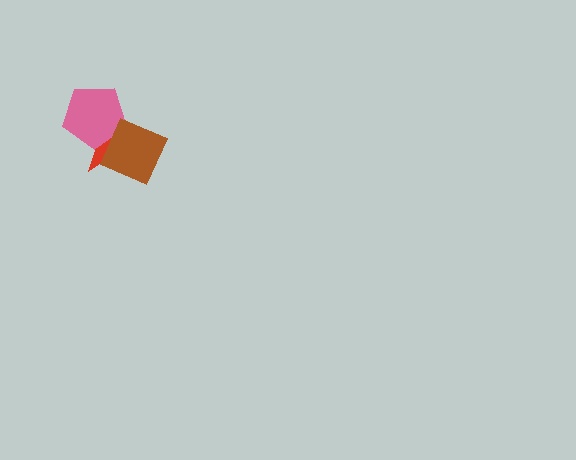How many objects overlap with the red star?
2 objects overlap with the red star.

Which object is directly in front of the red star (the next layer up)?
The pink pentagon is directly in front of the red star.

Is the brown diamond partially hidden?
No, no other shape covers it.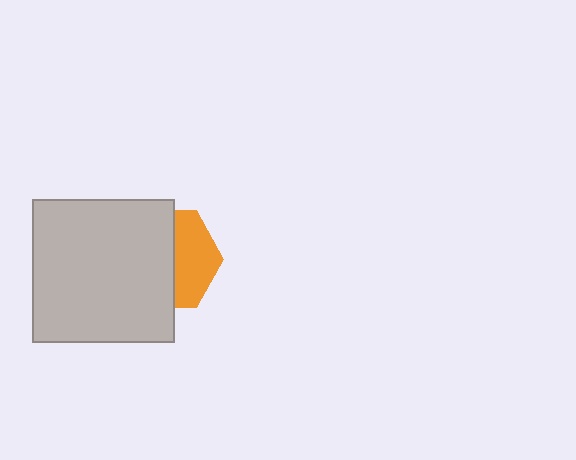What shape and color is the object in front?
The object in front is a light gray square.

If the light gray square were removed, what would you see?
You would see the complete orange hexagon.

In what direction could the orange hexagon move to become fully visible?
The orange hexagon could move right. That would shift it out from behind the light gray square entirely.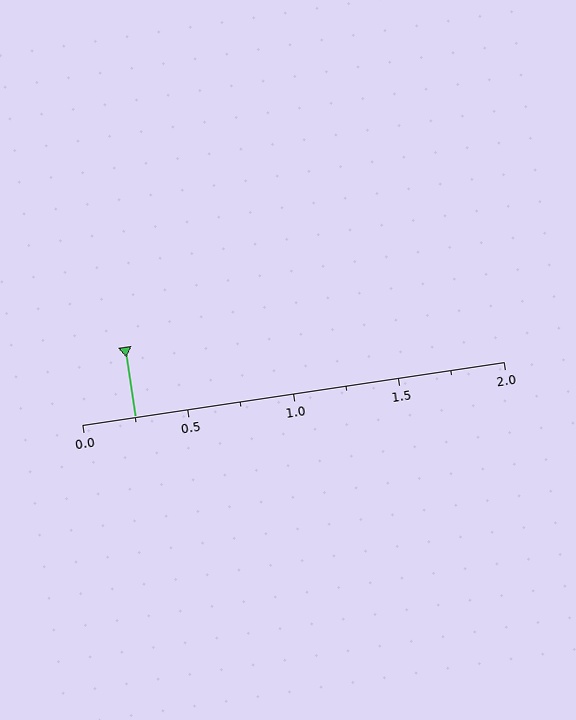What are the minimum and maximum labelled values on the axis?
The axis runs from 0.0 to 2.0.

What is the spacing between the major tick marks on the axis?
The major ticks are spaced 0.5 apart.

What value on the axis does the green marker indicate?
The marker indicates approximately 0.25.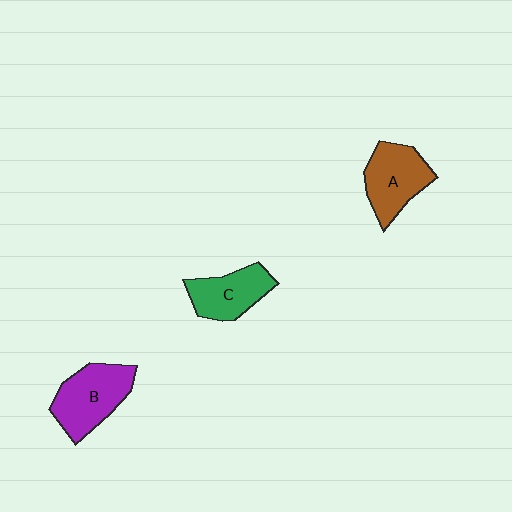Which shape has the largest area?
Shape B (purple).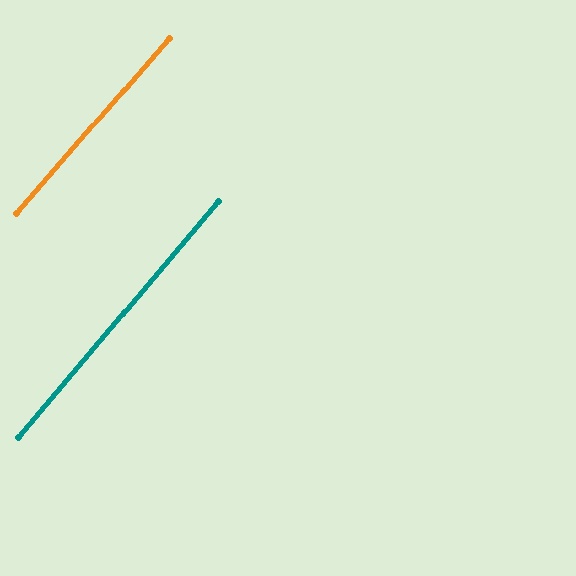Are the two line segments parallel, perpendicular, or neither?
Parallel — their directions differ by only 0.8°.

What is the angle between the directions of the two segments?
Approximately 1 degree.